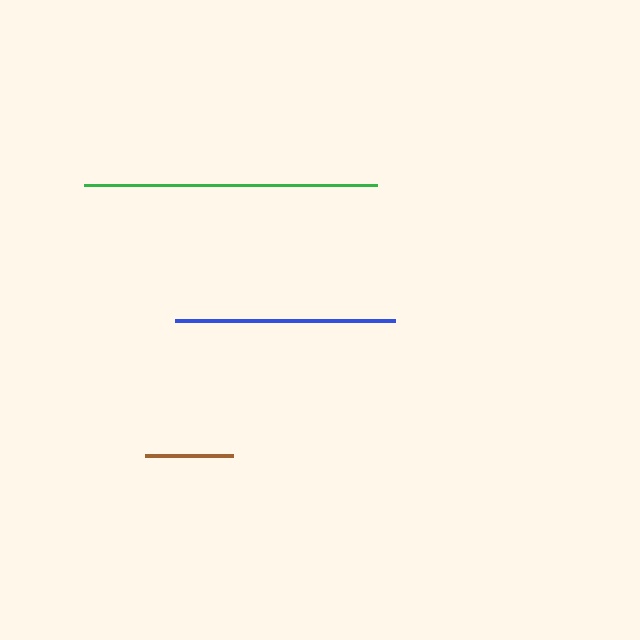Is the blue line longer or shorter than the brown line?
The blue line is longer than the brown line.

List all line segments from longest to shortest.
From longest to shortest: green, blue, brown.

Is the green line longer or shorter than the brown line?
The green line is longer than the brown line.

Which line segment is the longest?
The green line is the longest at approximately 294 pixels.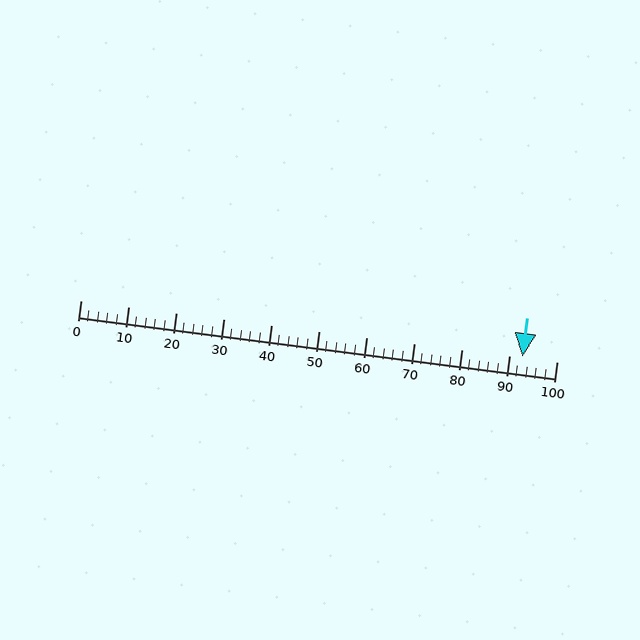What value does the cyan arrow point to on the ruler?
The cyan arrow points to approximately 93.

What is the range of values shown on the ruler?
The ruler shows values from 0 to 100.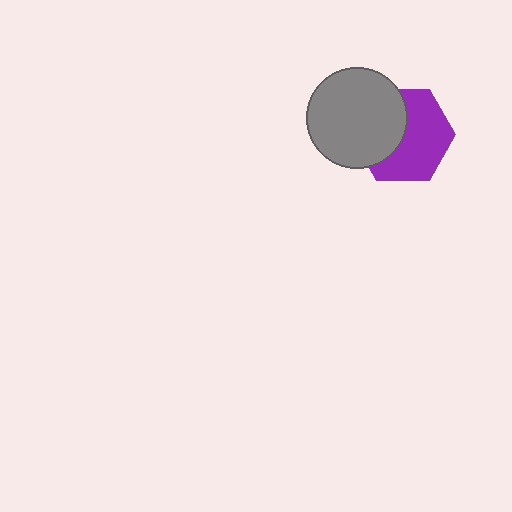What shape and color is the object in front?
The object in front is a gray circle.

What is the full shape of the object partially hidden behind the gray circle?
The partially hidden object is a purple hexagon.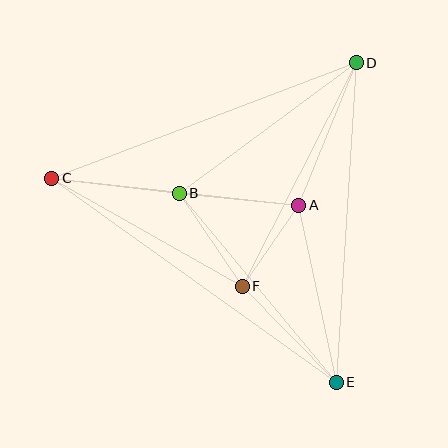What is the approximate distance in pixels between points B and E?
The distance between B and E is approximately 246 pixels.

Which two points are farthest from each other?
Points C and E are farthest from each other.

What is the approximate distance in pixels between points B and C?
The distance between B and C is approximately 128 pixels.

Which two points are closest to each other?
Points A and F are closest to each other.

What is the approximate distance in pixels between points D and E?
The distance between D and E is approximately 320 pixels.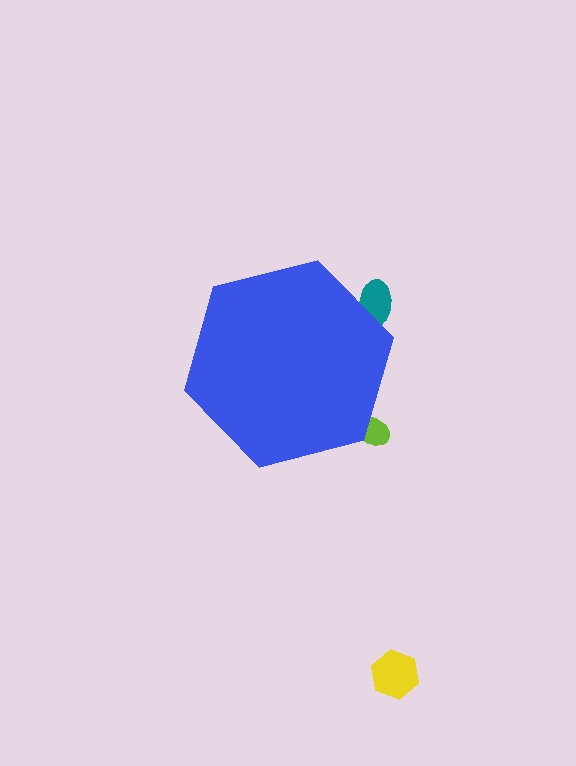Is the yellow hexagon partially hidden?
No, the yellow hexagon is fully visible.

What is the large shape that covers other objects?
A blue hexagon.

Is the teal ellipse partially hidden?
Yes, the teal ellipse is partially hidden behind the blue hexagon.